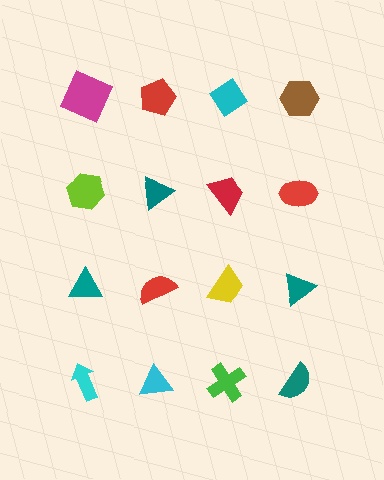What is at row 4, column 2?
A cyan triangle.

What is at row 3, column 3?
A yellow trapezoid.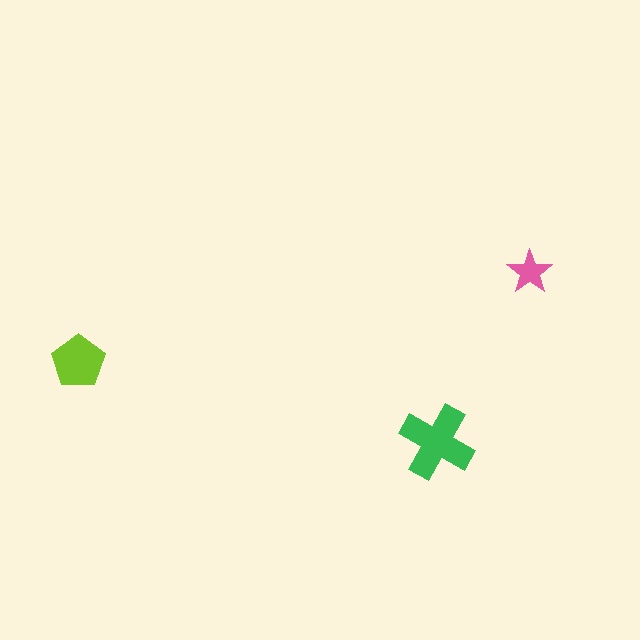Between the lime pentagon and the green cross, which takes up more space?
The green cross.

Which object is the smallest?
The pink star.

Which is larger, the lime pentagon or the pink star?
The lime pentagon.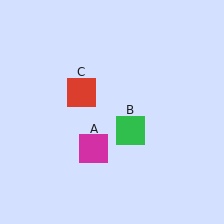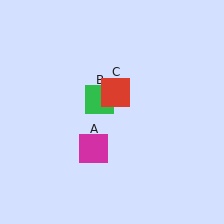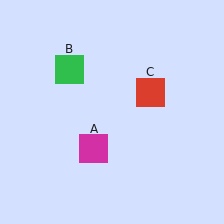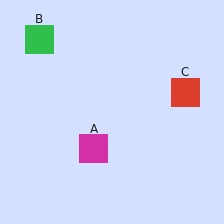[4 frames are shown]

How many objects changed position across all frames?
2 objects changed position: green square (object B), red square (object C).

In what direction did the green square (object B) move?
The green square (object B) moved up and to the left.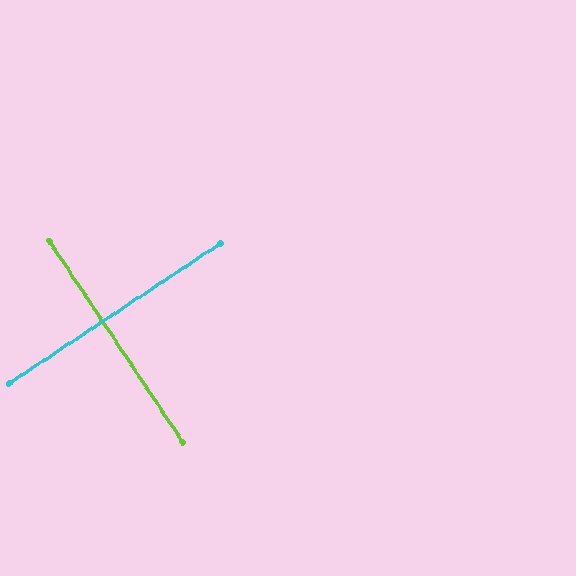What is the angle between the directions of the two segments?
Approximately 90 degrees.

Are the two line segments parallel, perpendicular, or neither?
Perpendicular — they meet at approximately 90°.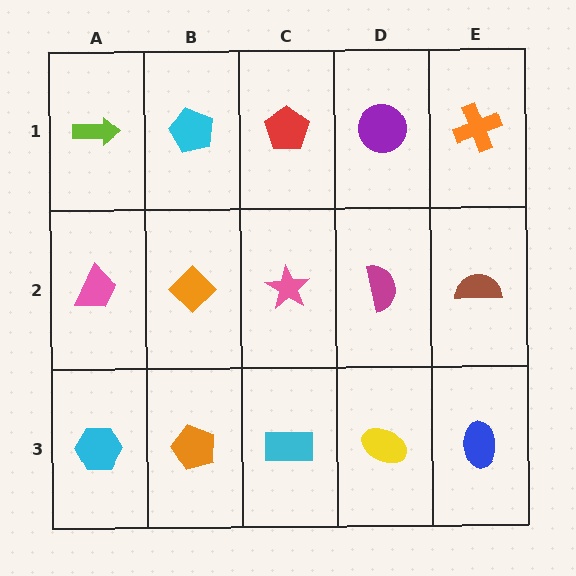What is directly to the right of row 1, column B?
A red pentagon.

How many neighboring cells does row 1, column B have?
3.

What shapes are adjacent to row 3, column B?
An orange diamond (row 2, column B), a cyan hexagon (row 3, column A), a cyan rectangle (row 3, column C).